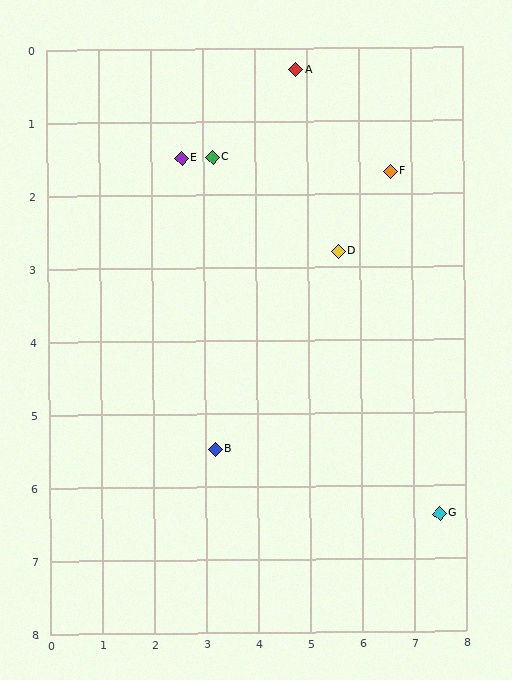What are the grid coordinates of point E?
Point E is at approximately (2.6, 1.5).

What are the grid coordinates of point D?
Point D is at approximately (5.6, 2.8).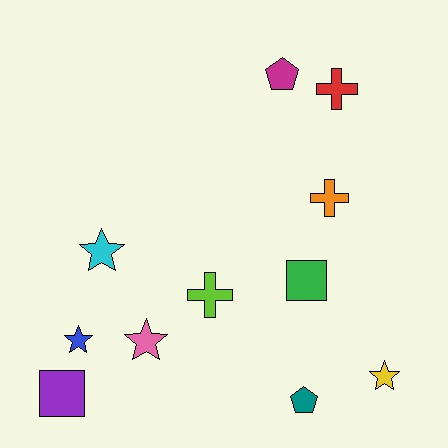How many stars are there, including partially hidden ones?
There are 4 stars.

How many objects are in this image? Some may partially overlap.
There are 11 objects.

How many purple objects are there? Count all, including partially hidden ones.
There is 1 purple object.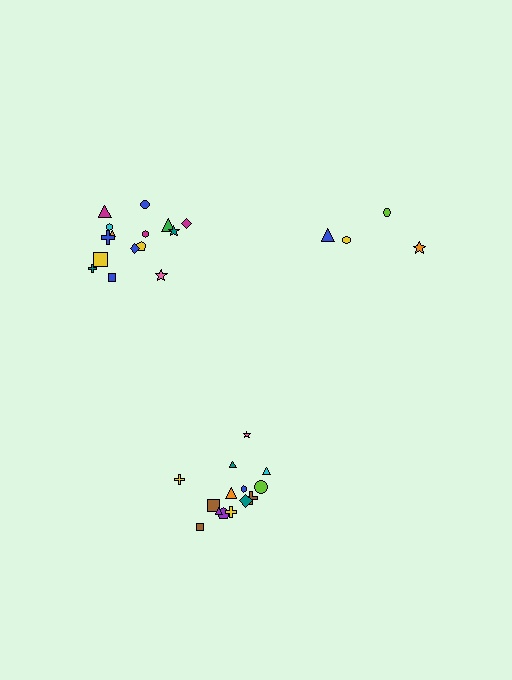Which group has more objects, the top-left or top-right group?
The top-left group.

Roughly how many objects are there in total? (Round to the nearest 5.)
Roughly 35 objects in total.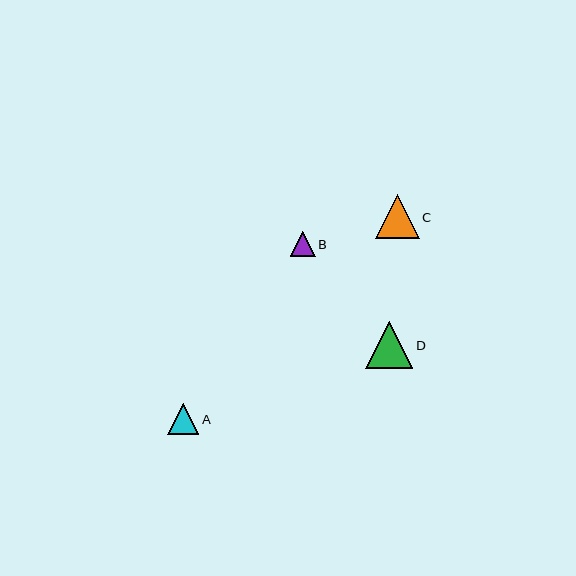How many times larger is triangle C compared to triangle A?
Triangle C is approximately 1.4 times the size of triangle A.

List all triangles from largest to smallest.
From largest to smallest: D, C, A, B.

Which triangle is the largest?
Triangle D is the largest with a size of approximately 47 pixels.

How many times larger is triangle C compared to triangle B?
Triangle C is approximately 1.7 times the size of triangle B.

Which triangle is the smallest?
Triangle B is the smallest with a size of approximately 25 pixels.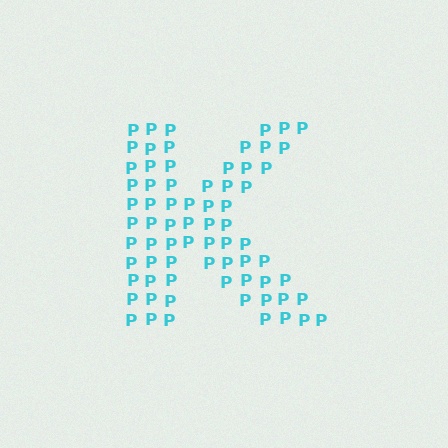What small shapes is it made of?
It is made of small letter P's.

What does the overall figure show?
The overall figure shows the letter K.